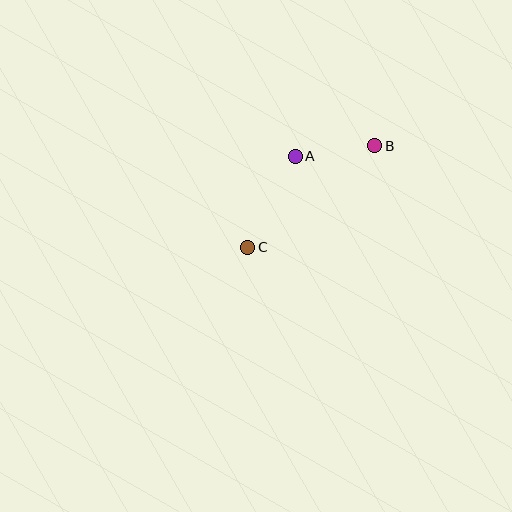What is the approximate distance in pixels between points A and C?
The distance between A and C is approximately 103 pixels.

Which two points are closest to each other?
Points A and B are closest to each other.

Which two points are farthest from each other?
Points B and C are farthest from each other.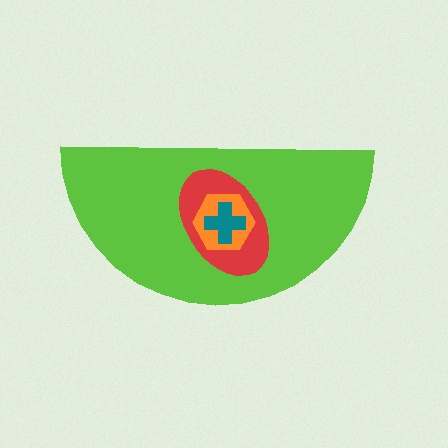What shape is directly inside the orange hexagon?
The teal cross.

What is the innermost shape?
The teal cross.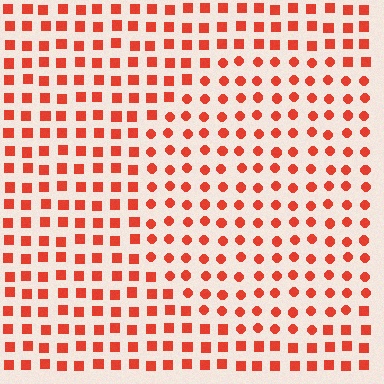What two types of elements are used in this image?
The image uses circles inside the circle region and squares outside it.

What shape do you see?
I see a circle.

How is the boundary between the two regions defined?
The boundary is defined by a change in element shape: circles inside vs. squares outside. All elements share the same color and spacing.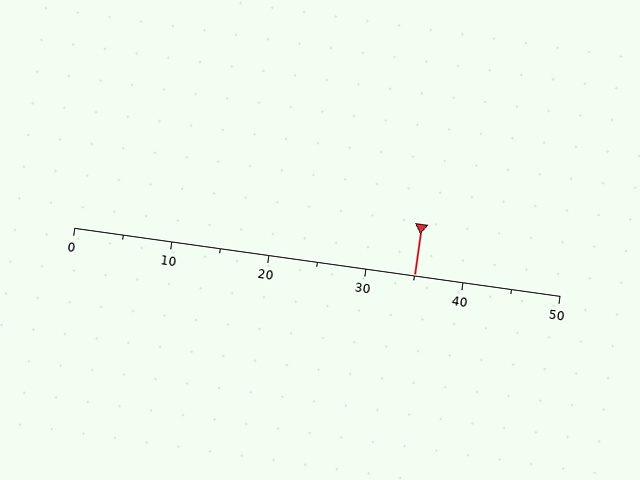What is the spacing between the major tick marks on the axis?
The major ticks are spaced 10 apart.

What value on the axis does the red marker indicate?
The marker indicates approximately 35.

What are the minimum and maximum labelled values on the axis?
The axis runs from 0 to 50.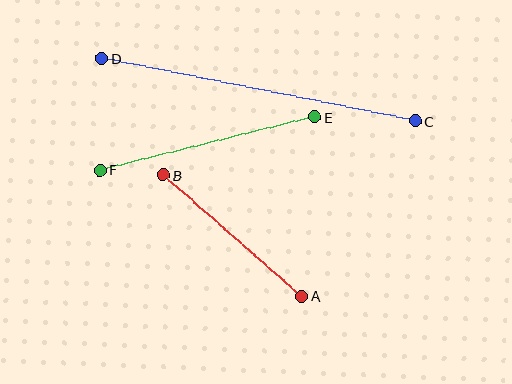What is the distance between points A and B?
The distance is approximately 183 pixels.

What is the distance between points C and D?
The distance is approximately 319 pixels.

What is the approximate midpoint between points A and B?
The midpoint is at approximately (232, 236) pixels.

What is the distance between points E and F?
The distance is approximately 221 pixels.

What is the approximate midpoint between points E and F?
The midpoint is at approximately (207, 144) pixels.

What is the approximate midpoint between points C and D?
The midpoint is at approximately (258, 90) pixels.